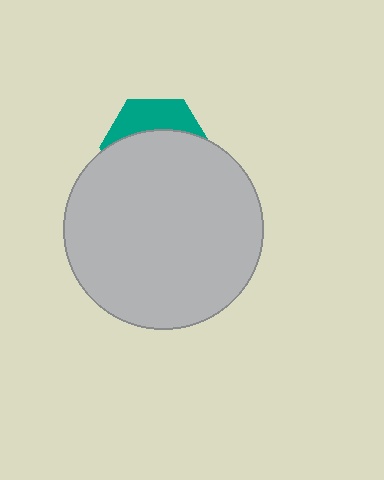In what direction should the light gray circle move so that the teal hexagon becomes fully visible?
The light gray circle should move down. That is the shortest direction to clear the overlap and leave the teal hexagon fully visible.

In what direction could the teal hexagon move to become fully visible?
The teal hexagon could move up. That would shift it out from behind the light gray circle entirely.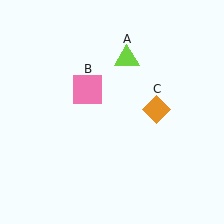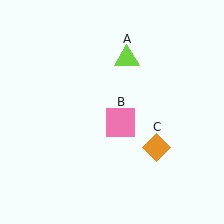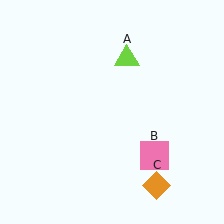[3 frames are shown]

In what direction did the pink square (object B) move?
The pink square (object B) moved down and to the right.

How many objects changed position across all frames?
2 objects changed position: pink square (object B), orange diamond (object C).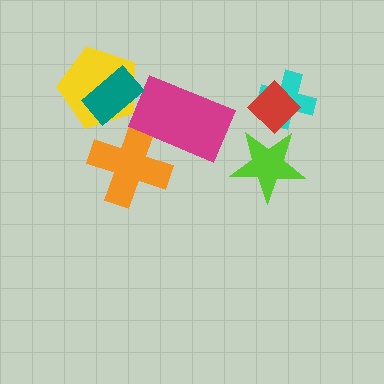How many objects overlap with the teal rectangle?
1 object overlaps with the teal rectangle.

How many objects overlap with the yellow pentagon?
1 object overlaps with the yellow pentagon.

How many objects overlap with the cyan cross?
1 object overlaps with the cyan cross.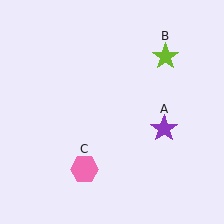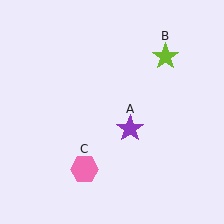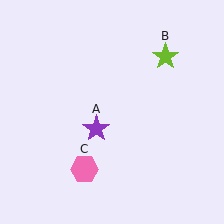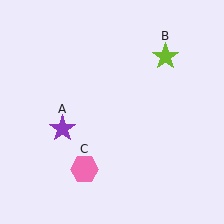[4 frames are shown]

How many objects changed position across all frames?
1 object changed position: purple star (object A).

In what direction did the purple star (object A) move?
The purple star (object A) moved left.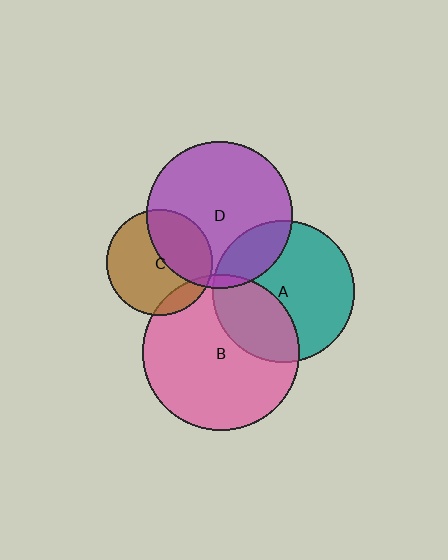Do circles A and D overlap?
Yes.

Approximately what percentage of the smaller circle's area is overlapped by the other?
Approximately 20%.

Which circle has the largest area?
Circle B (pink).